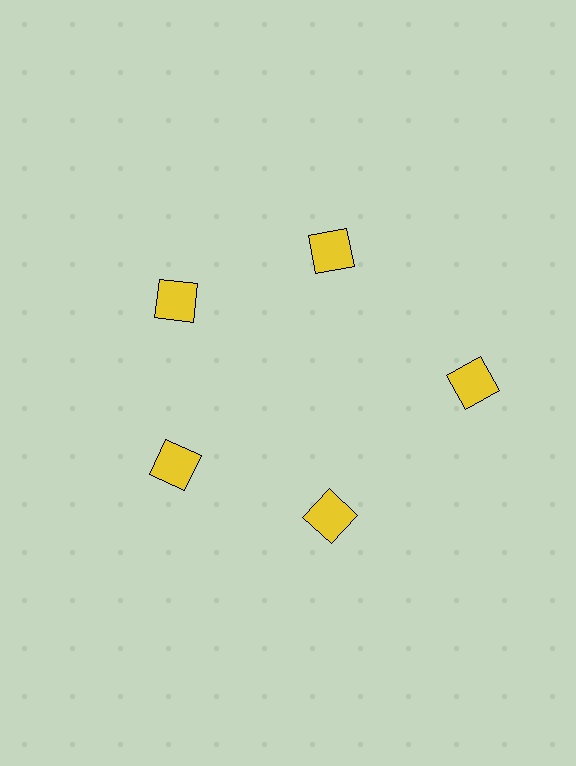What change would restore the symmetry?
The symmetry would be restored by moving it inward, back onto the ring so that all 5 squares sit at equal angles and equal distance from the center.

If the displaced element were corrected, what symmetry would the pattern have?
It would have 5-fold rotational symmetry — the pattern would map onto itself every 72 degrees.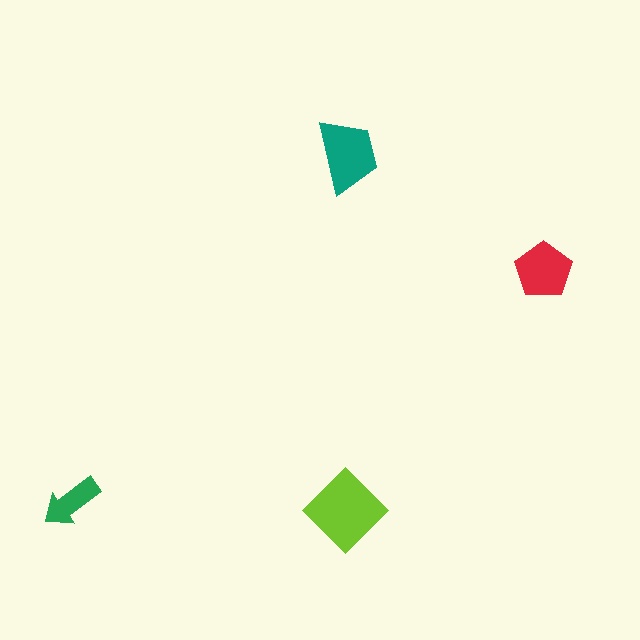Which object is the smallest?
The green arrow.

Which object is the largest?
The lime diamond.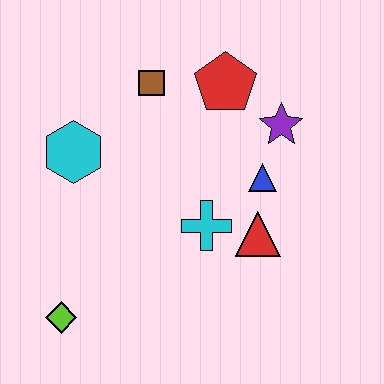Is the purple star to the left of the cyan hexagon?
No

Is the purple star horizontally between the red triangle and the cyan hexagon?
No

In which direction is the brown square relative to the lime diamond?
The brown square is above the lime diamond.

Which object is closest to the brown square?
The red pentagon is closest to the brown square.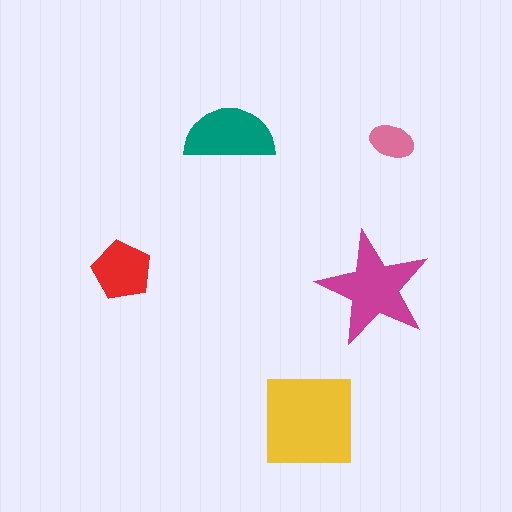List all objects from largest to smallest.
The yellow square, the magenta star, the teal semicircle, the red pentagon, the pink ellipse.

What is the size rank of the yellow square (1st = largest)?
1st.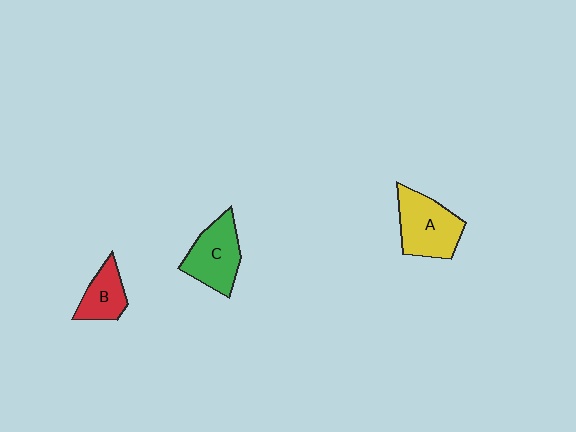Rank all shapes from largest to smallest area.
From largest to smallest: A (yellow), C (green), B (red).